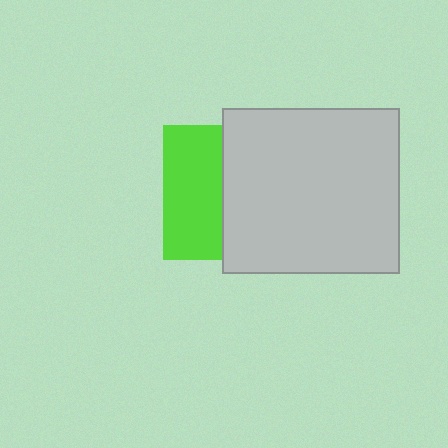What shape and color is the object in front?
The object in front is a light gray rectangle.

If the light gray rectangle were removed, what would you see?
You would see the complete lime square.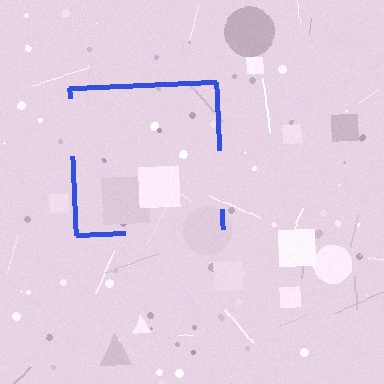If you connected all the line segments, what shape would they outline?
They would outline a square.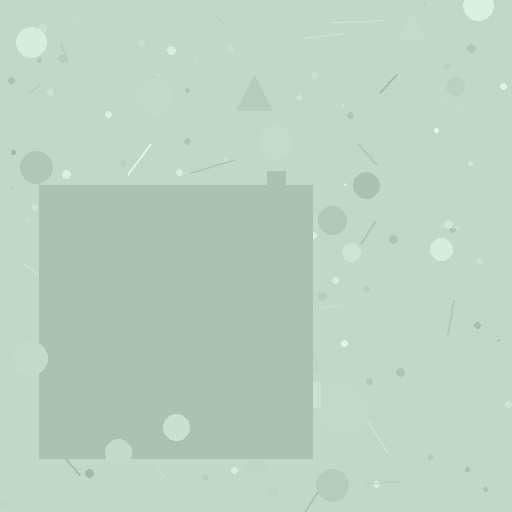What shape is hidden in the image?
A square is hidden in the image.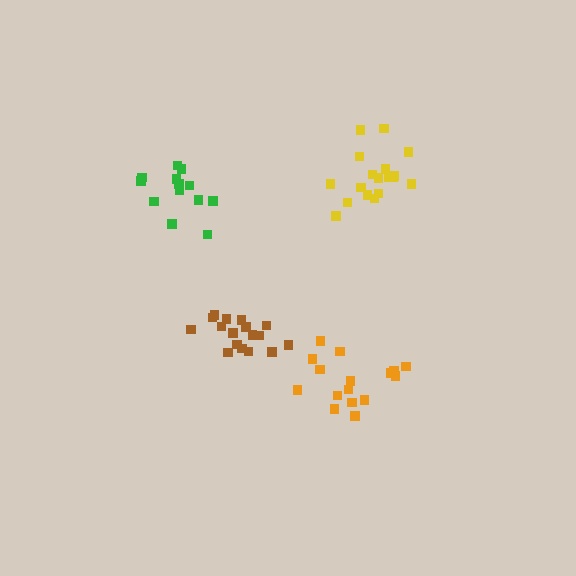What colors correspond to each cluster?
The clusters are colored: green, orange, brown, yellow.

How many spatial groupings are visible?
There are 4 spatial groupings.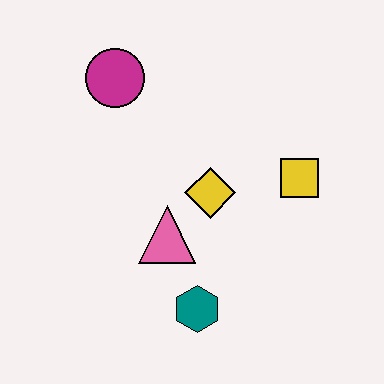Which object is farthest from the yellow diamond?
The magenta circle is farthest from the yellow diamond.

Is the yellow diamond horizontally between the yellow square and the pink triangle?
Yes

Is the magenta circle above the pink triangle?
Yes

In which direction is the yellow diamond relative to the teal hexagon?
The yellow diamond is above the teal hexagon.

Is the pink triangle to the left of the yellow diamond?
Yes